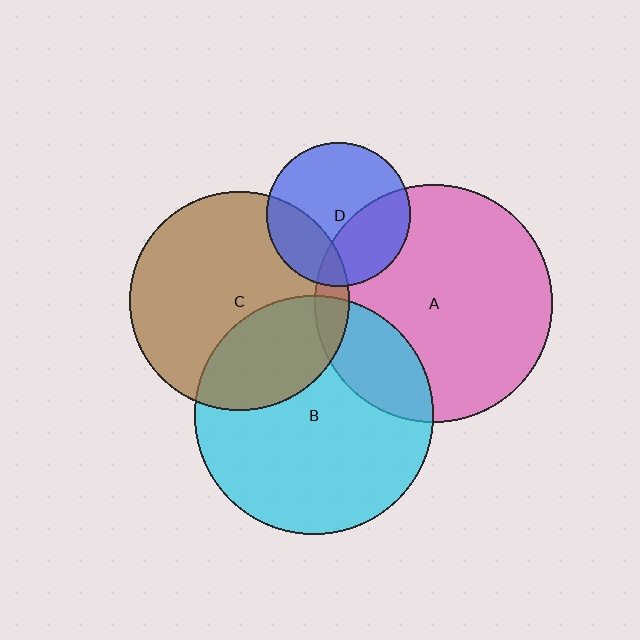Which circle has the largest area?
Circle B (cyan).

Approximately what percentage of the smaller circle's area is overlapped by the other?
Approximately 25%.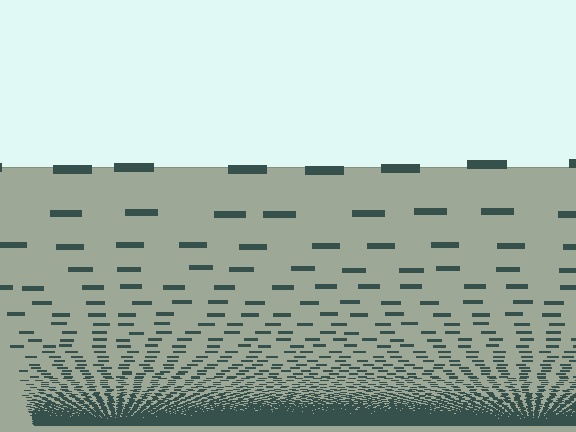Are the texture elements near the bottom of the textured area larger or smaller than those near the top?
Smaller. The gradient is inverted — elements near the bottom are smaller and denser.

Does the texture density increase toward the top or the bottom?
Density increases toward the bottom.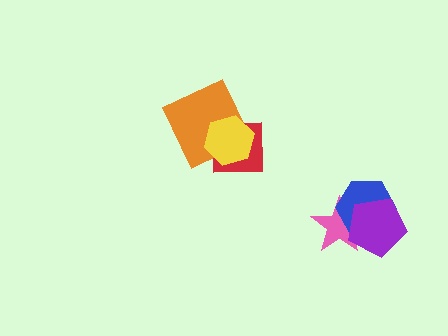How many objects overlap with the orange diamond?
2 objects overlap with the orange diamond.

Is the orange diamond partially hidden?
Yes, it is partially covered by another shape.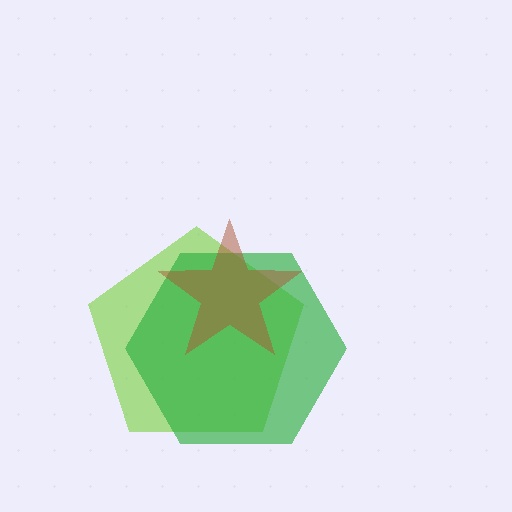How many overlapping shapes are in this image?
There are 3 overlapping shapes in the image.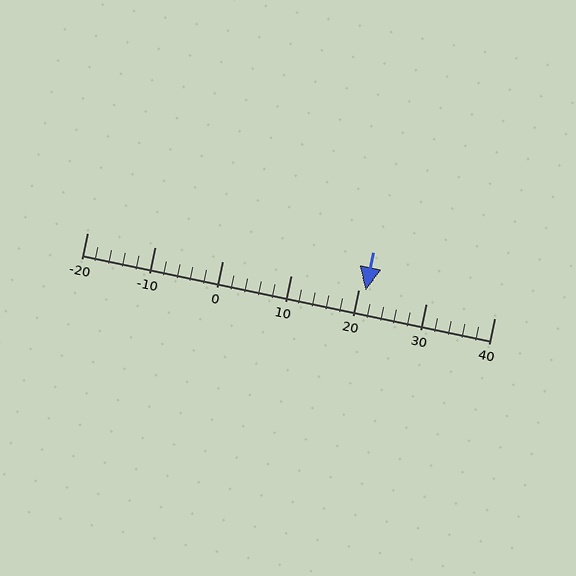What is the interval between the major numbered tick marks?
The major tick marks are spaced 10 units apart.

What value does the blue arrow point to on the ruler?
The blue arrow points to approximately 21.